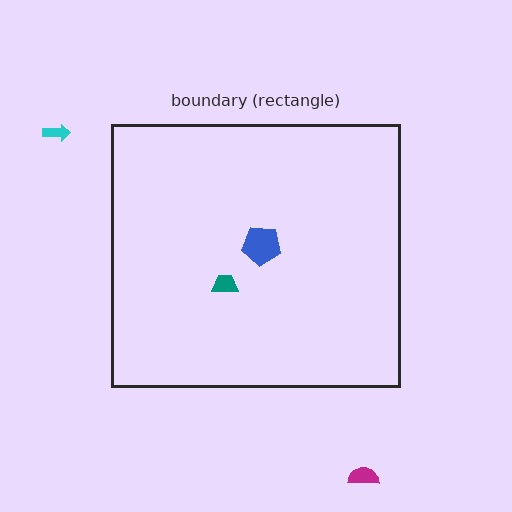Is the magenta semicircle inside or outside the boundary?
Outside.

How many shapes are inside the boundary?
2 inside, 2 outside.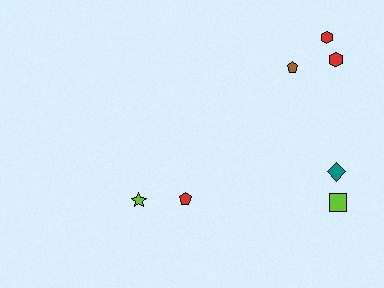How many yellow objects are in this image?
There are no yellow objects.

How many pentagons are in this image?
There are 2 pentagons.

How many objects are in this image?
There are 7 objects.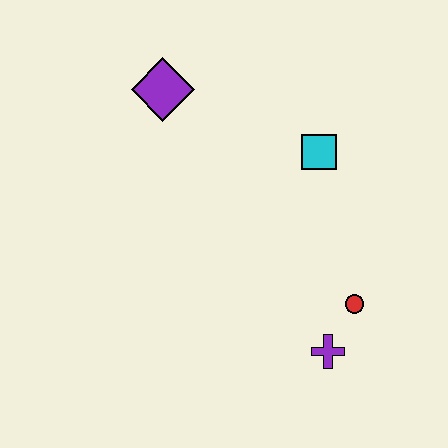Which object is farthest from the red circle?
The purple diamond is farthest from the red circle.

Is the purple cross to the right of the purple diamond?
Yes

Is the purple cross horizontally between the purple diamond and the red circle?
Yes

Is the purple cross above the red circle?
No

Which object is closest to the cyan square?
The red circle is closest to the cyan square.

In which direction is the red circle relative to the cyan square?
The red circle is below the cyan square.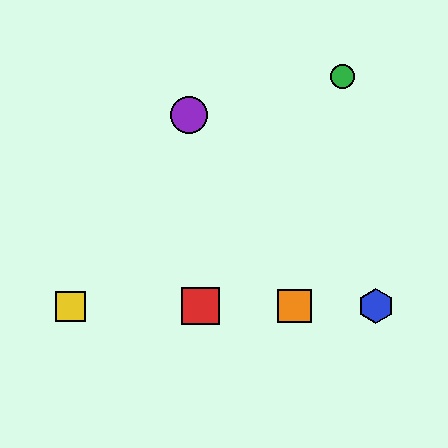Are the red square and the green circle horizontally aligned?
No, the red square is at y≈306 and the green circle is at y≈77.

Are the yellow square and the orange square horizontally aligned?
Yes, both are at y≈306.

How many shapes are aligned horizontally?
4 shapes (the red square, the blue hexagon, the yellow square, the orange square) are aligned horizontally.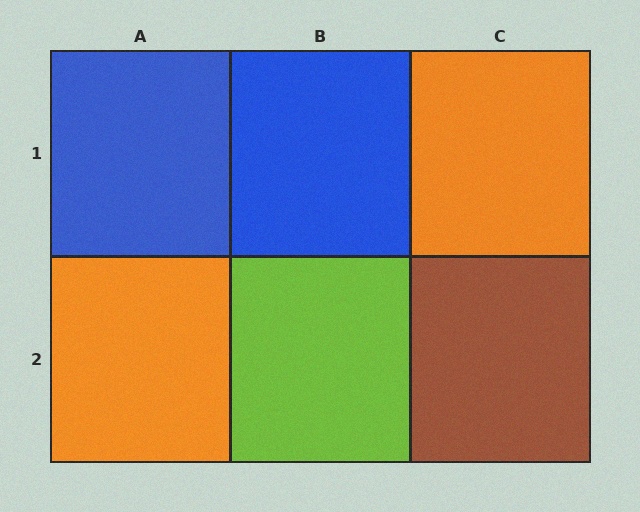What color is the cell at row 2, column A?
Orange.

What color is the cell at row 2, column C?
Brown.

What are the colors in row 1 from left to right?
Blue, blue, orange.